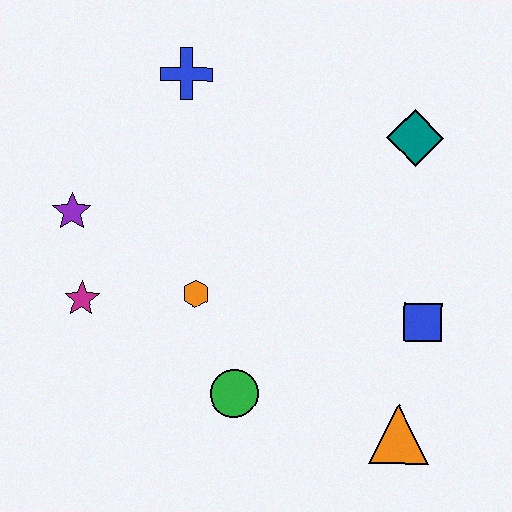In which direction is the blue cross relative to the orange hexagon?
The blue cross is above the orange hexagon.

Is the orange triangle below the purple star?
Yes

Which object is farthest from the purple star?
The orange triangle is farthest from the purple star.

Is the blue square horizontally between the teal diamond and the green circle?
No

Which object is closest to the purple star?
The magenta star is closest to the purple star.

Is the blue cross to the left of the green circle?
Yes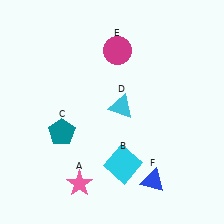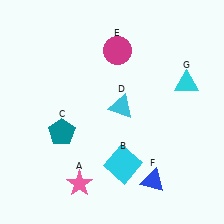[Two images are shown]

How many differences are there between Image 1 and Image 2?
There is 1 difference between the two images.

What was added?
A cyan triangle (G) was added in Image 2.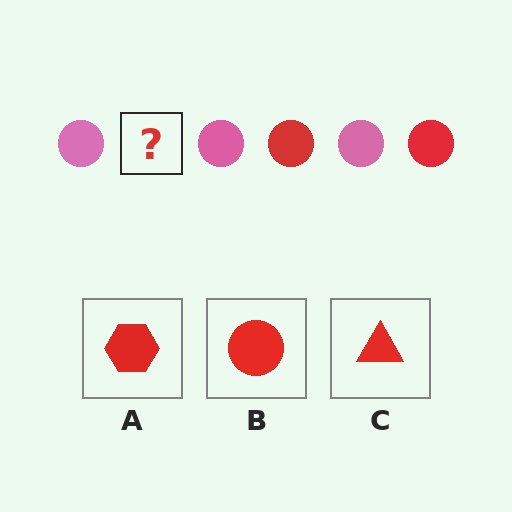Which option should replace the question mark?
Option B.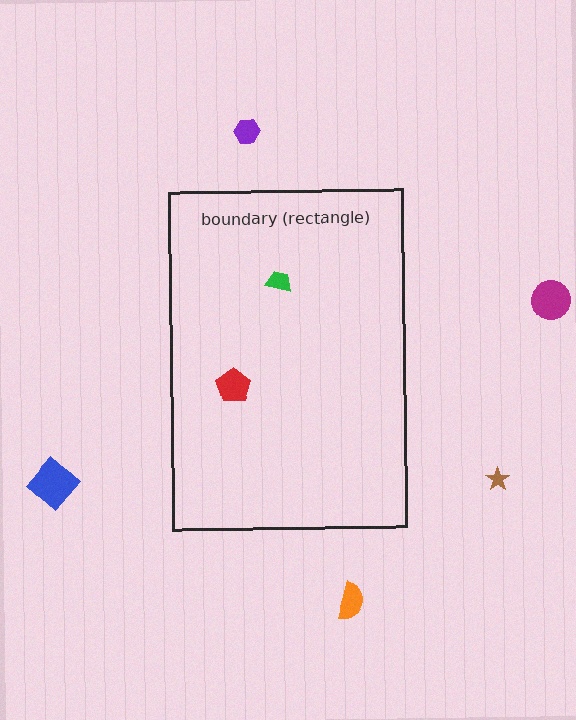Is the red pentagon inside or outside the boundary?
Inside.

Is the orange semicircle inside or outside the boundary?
Outside.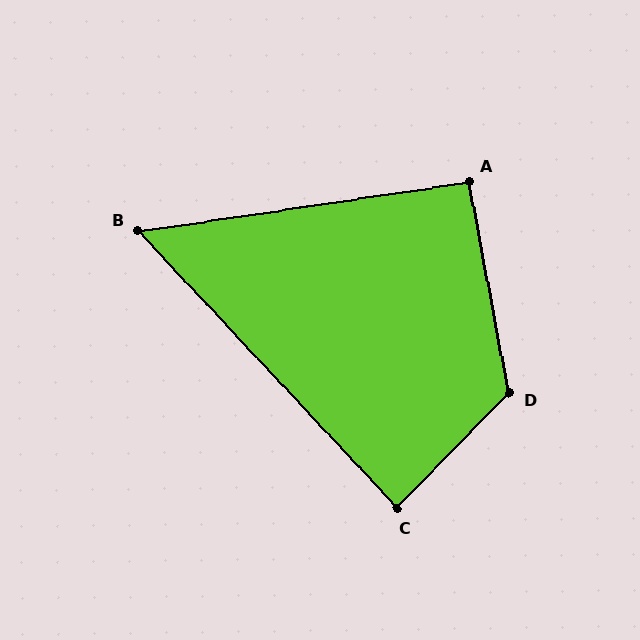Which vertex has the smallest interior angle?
B, at approximately 55 degrees.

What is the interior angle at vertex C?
Approximately 87 degrees (approximately right).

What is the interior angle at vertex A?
Approximately 93 degrees (approximately right).